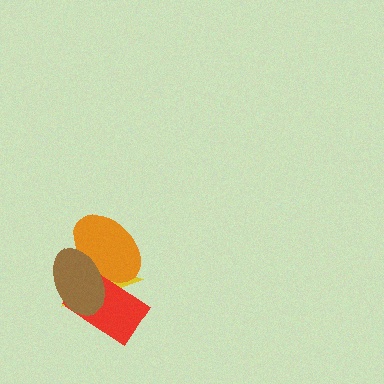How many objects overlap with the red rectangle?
3 objects overlap with the red rectangle.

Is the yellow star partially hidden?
Yes, it is partially covered by another shape.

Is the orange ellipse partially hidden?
Yes, it is partially covered by another shape.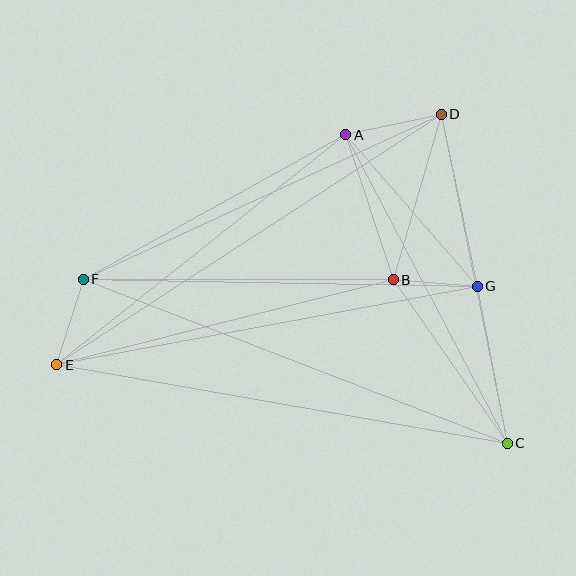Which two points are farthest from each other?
Points D and E are farthest from each other.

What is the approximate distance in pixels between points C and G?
The distance between C and G is approximately 160 pixels.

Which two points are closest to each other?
Points B and G are closest to each other.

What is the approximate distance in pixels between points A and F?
The distance between A and F is approximately 300 pixels.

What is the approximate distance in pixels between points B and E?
The distance between B and E is approximately 347 pixels.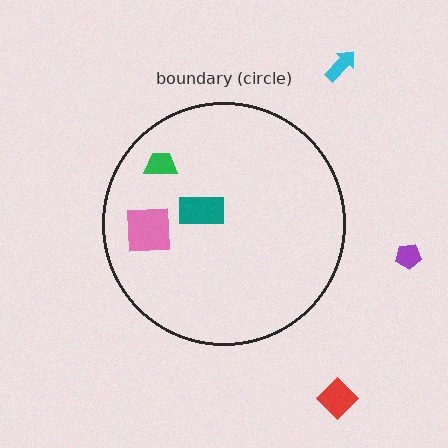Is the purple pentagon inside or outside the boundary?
Outside.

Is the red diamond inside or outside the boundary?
Outside.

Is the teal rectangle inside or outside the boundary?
Inside.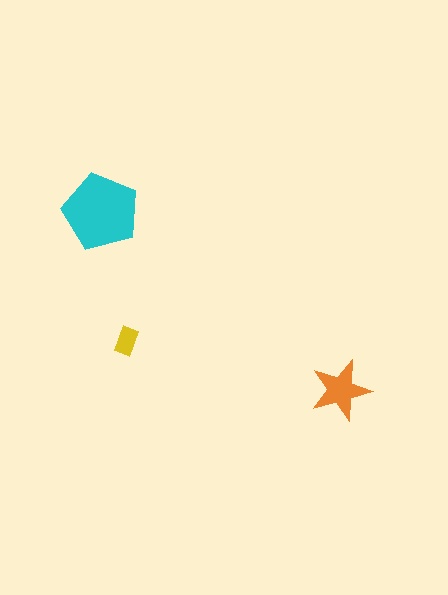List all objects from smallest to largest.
The yellow rectangle, the orange star, the cyan pentagon.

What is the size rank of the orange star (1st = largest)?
2nd.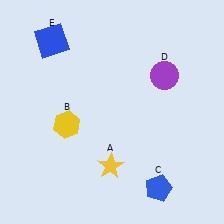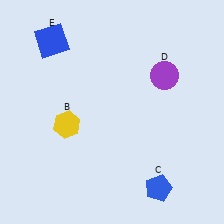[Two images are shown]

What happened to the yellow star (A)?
The yellow star (A) was removed in Image 2. It was in the bottom-left area of Image 1.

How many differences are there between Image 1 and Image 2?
There is 1 difference between the two images.